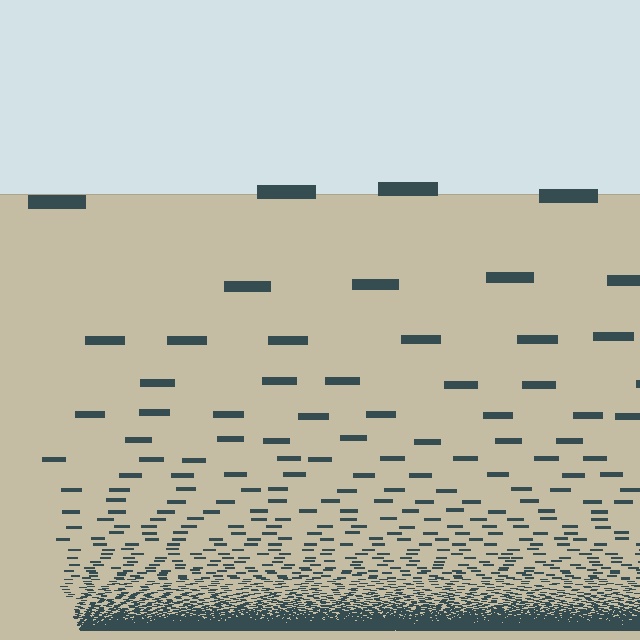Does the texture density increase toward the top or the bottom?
Density increases toward the bottom.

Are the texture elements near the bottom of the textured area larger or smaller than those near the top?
Smaller. The gradient is inverted — elements near the bottom are smaller and denser.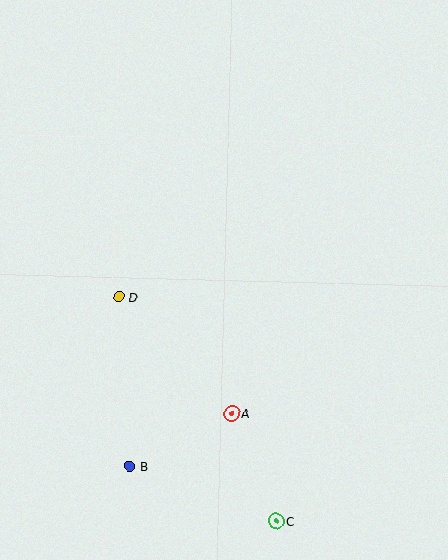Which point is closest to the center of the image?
Point D at (119, 297) is closest to the center.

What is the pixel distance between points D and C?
The distance between D and C is 274 pixels.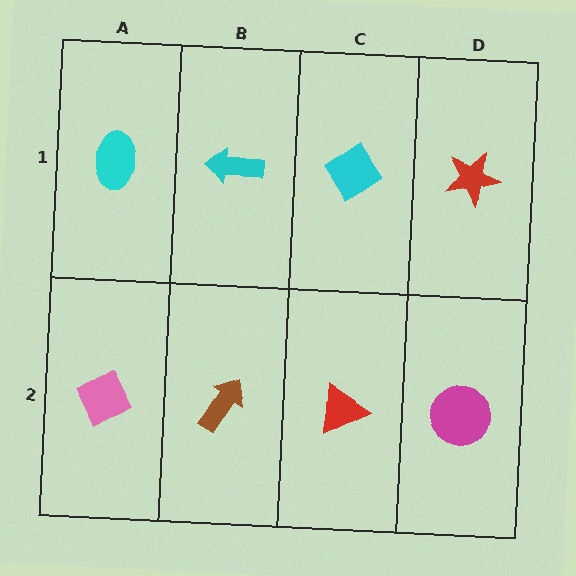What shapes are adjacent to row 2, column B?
A cyan arrow (row 1, column B), a pink diamond (row 2, column A), a red triangle (row 2, column C).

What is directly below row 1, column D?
A magenta circle.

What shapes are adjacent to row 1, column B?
A brown arrow (row 2, column B), a cyan ellipse (row 1, column A), a cyan diamond (row 1, column C).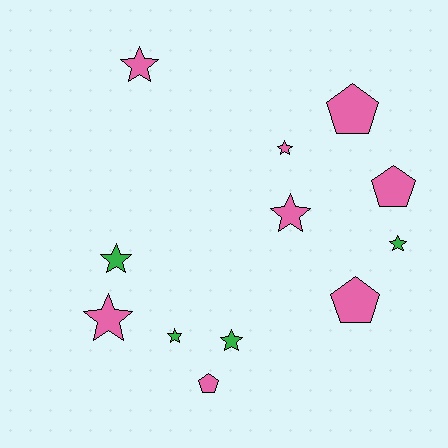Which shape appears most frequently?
Star, with 8 objects.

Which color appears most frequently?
Pink, with 8 objects.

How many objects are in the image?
There are 12 objects.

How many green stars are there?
There are 4 green stars.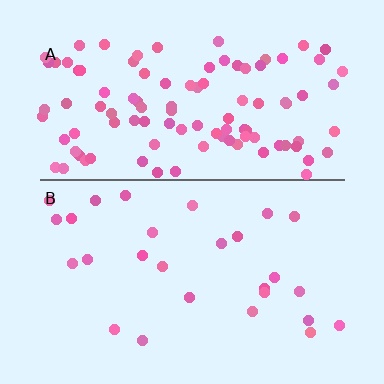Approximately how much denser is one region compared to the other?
Approximately 3.8× — region A over region B.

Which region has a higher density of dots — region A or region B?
A (the top).